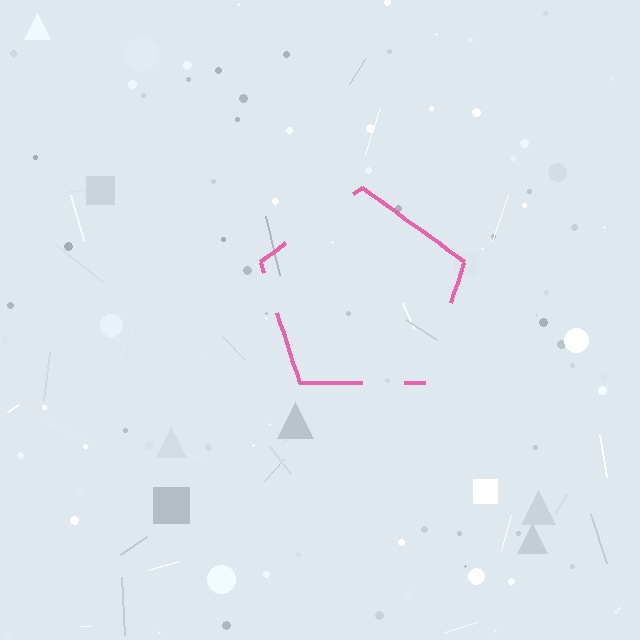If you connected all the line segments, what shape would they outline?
They would outline a pentagon.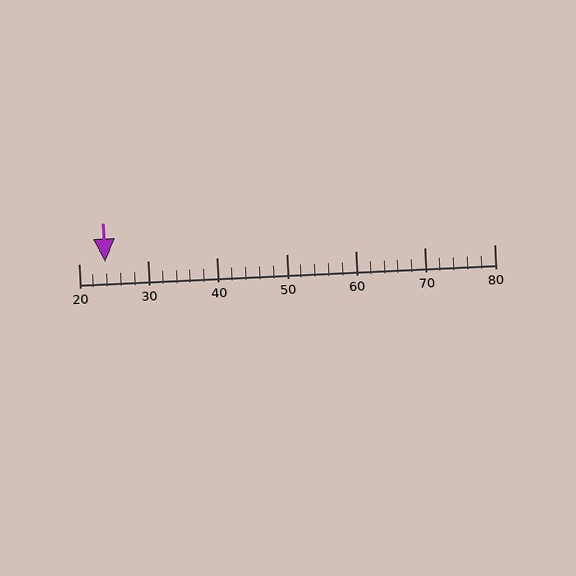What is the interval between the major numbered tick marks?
The major tick marks are spaced 10 units apart.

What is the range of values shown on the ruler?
The ruler shows values from 20 to 80.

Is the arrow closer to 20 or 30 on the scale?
The arrow is closer to 20.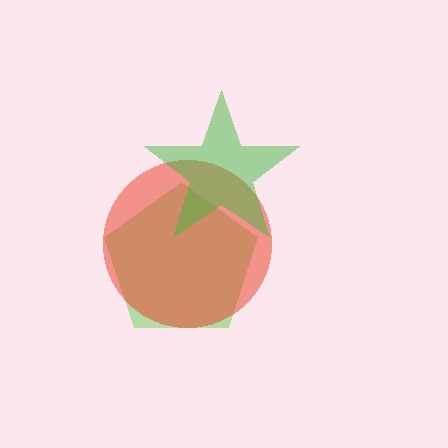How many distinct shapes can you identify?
There are 3 distinct shapes: a lime pentagon, a red circle, a green star.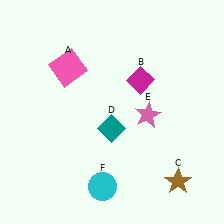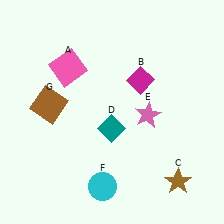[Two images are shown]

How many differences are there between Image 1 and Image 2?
There is 1 difference between the two images.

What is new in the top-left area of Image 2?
A brown square (G) was added in the top-left area of Image 2.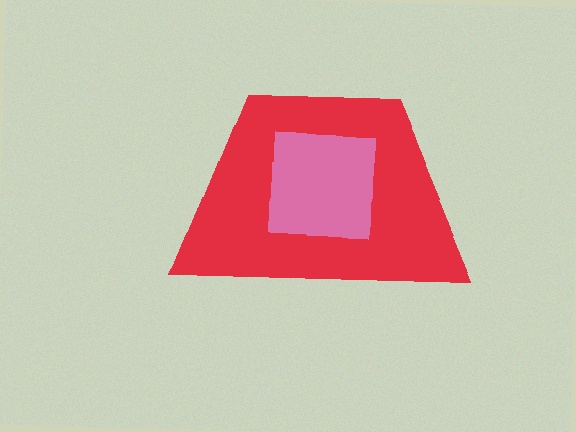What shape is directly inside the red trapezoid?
The pink square.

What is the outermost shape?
The red trapezoid.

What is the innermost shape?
The pink square.